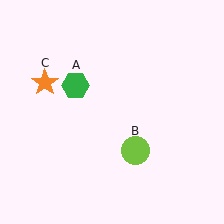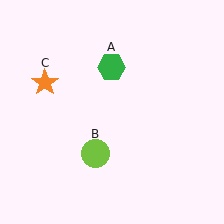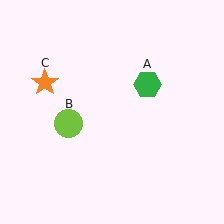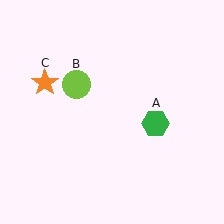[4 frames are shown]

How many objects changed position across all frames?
2 objects changed position: green hexagon (object A), lime circle (object B).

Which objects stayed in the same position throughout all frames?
Orange star (object C) remained stationary.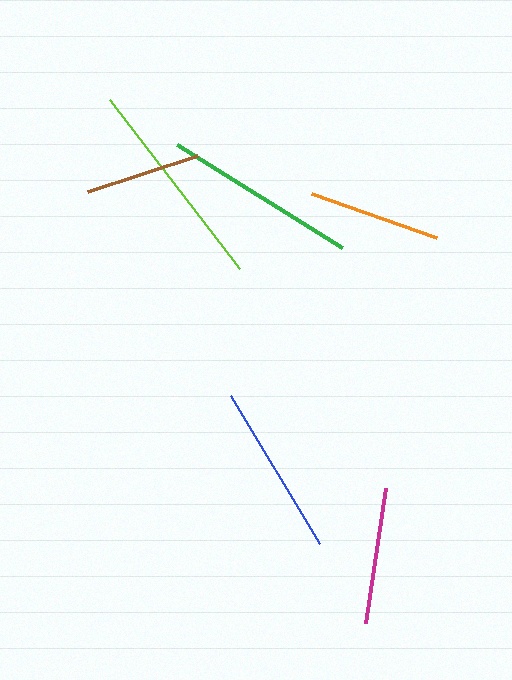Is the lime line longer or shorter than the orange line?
The lime line is longer than the orange line.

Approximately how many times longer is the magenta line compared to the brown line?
The magenta line is approximately 1.2 times the length of the brown line.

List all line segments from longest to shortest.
From longest to shortest: lime, green, blue, magenta, orange, brown.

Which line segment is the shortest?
The brown line is the shortest at approximately 116 pixels.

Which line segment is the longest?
The lime line is the longest at approximately 213 pixels.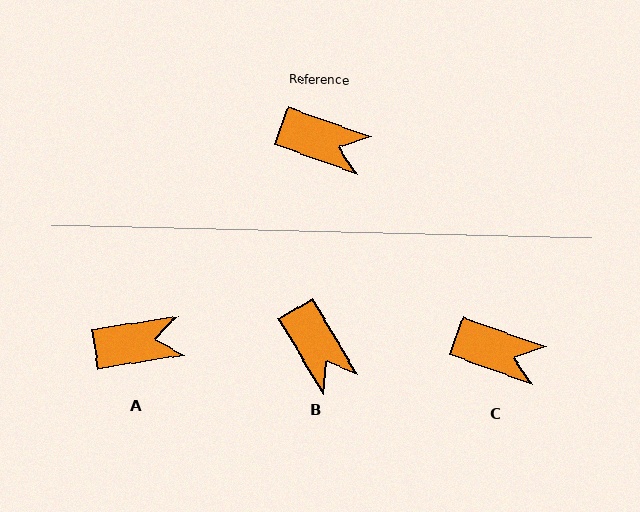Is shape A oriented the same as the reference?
No, it is off by about 29 degrees.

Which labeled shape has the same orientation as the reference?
C.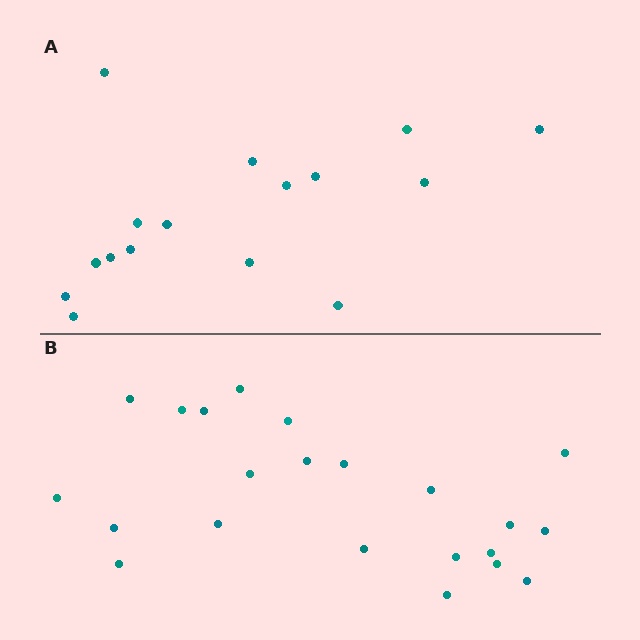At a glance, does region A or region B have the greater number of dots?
Region B (the bottom region) has more dots.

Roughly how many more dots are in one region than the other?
Region B has about 6 more dots than region A.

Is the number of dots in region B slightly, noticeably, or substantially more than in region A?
Region B has noticeably more, but not dramatically so. The ratio is roughly 1.4 to 1.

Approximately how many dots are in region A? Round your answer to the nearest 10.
About 20 dots. (The exact count is 16, which rounds to 20.)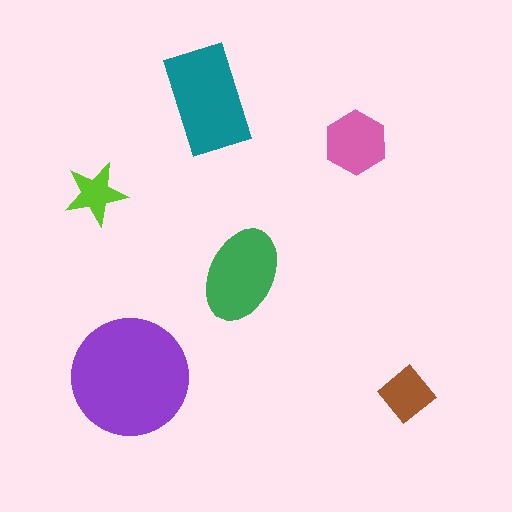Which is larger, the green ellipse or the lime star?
The green ellipse.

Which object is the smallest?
The lime star.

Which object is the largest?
The purple circle.